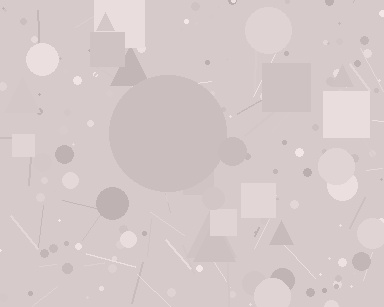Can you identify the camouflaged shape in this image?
The camouflaged shape is a circle.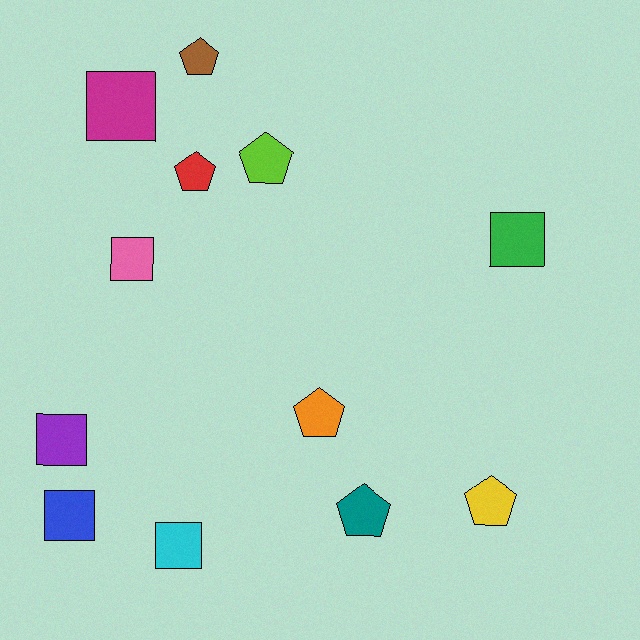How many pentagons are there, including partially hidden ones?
There are 6 pentagons.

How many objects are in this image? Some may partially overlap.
There are 12 objects.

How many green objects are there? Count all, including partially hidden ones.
There is 1 green object.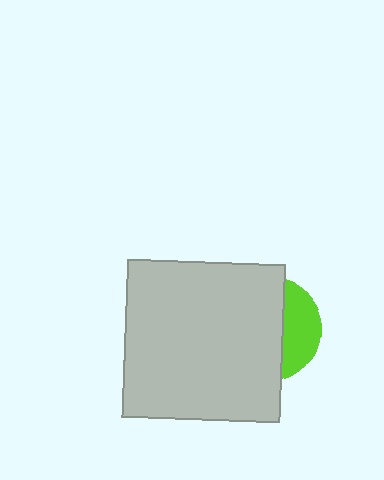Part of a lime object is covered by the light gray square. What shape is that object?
It is a circle.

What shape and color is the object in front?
The object in front is a light gray square.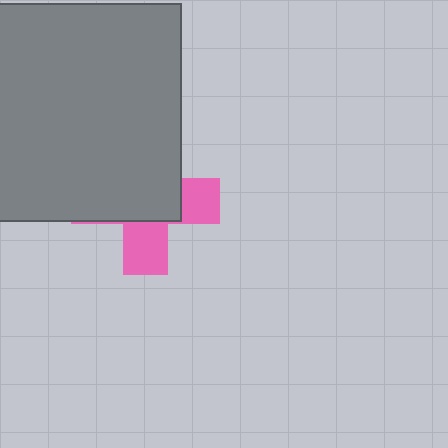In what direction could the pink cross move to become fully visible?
The pink cross could move toward the lower-right. That would shift it out from behind the gray rectangle entirely.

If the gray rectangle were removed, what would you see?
You would see the complete pink cross.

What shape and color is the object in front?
The object in front is a gray rectangle.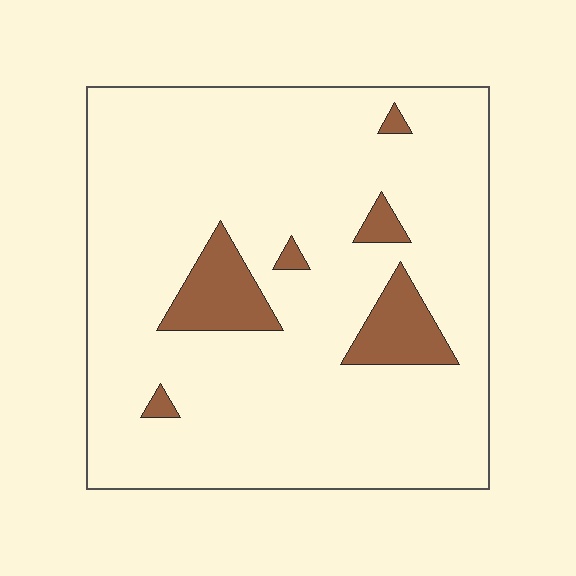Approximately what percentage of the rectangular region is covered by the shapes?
Approximately 10%.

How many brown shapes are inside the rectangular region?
6.